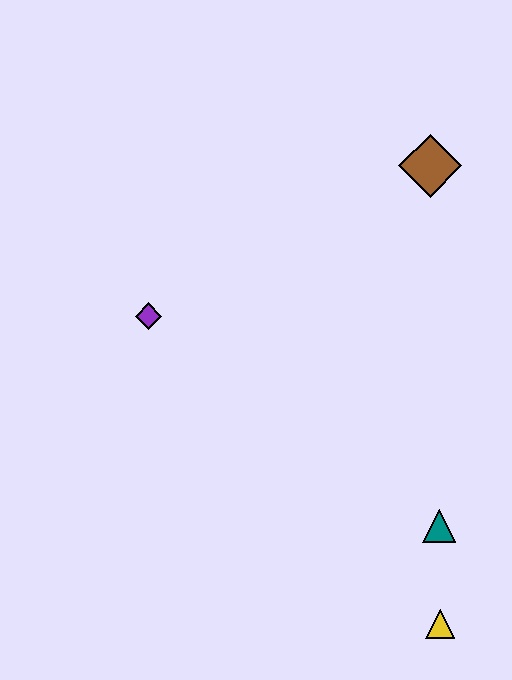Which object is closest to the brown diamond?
The purple diamond is closest to the brown diamond.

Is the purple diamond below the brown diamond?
Yes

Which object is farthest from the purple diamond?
The yellow triangle is farthest from the purple diamond.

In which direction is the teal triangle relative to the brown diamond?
The teal triangle is below the brown diamond.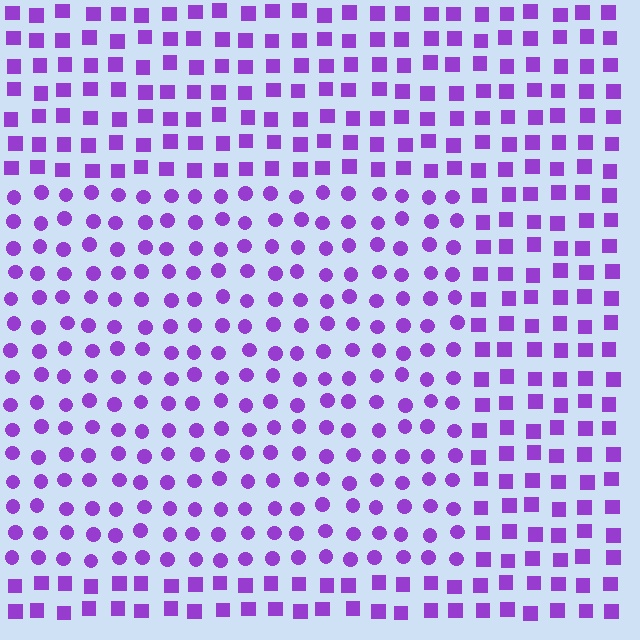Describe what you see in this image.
The image is filled with small purple elements arranged in a uniform grid. A rectangle-shaped region contains circles, while the surrounding area contains squares. The boundary is defined purely by the change in element shape.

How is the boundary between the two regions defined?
The boundary is defined by a change in element shape: circles inside vs. squares outside. All elements share the same color and spacing.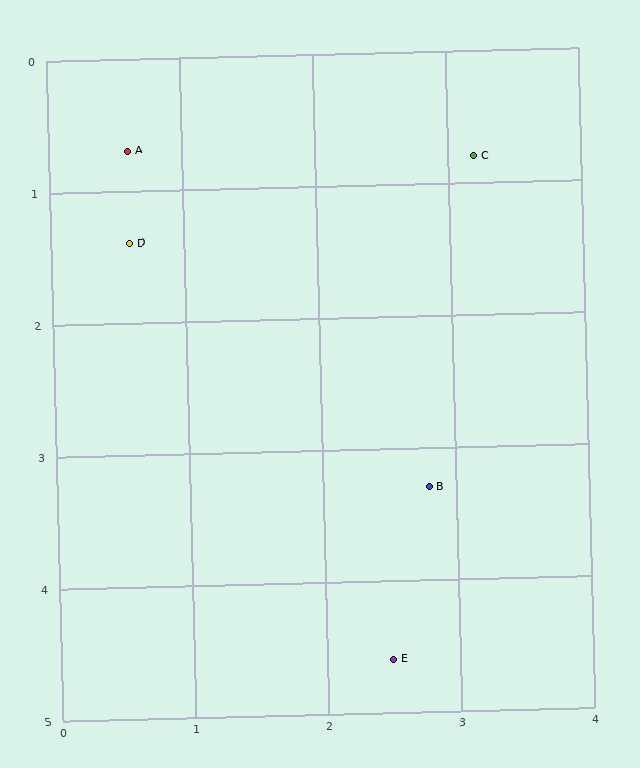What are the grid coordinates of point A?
Point A is at approximately (0.6, 0.7).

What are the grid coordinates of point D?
Point D is at approximately (0.6, 1.4).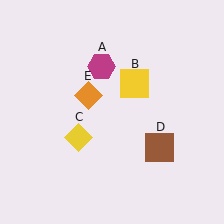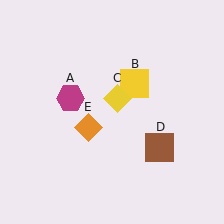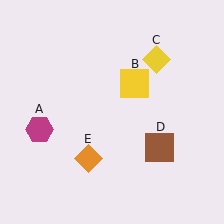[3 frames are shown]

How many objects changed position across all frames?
3 objects changed position: magenta hexagon (object A), yellow diamond (object C), orange diamond (object E).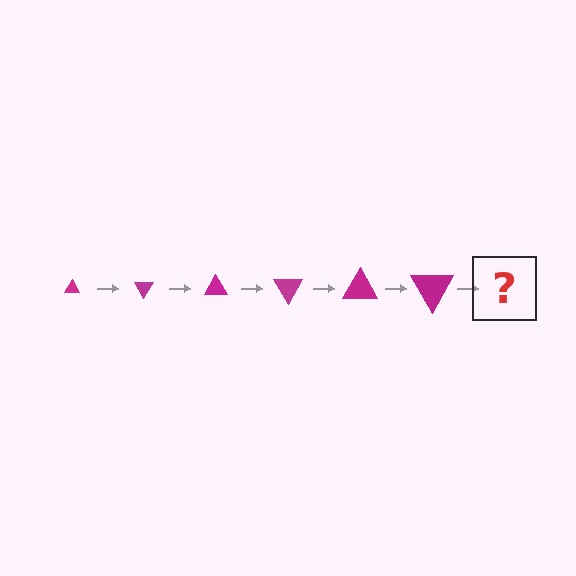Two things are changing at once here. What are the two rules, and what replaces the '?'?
The two rules are that the triangle grows larger each step and it rotates 60 degrees each step. The '?' should be a triangle, larger than the previous one and rotated 360 degrees from the start.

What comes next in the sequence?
The next element should be a triangle, larger than the previous one and rotated 360 degrees from the start.